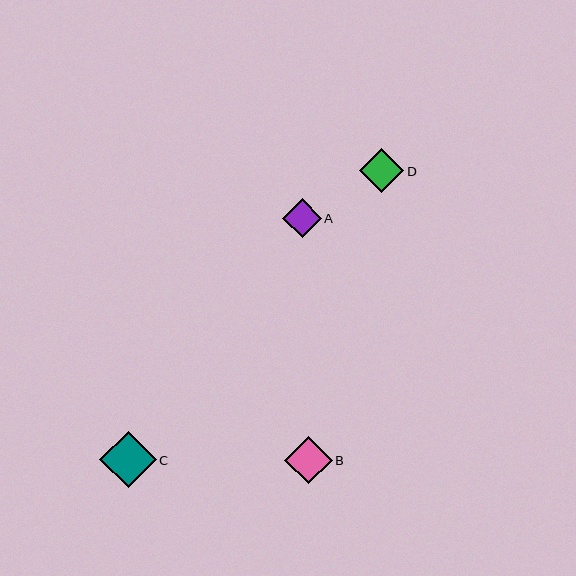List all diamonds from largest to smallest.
From largest to smallest: C, B, D, A.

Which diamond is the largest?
Diamond C is the largest with a size of approximately 56 pixels.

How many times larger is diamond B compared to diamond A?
Diamond B is approximately 1.2 times the size of diamond A.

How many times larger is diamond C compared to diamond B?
Diamond C is approximately 1.2 times the size of diamond B.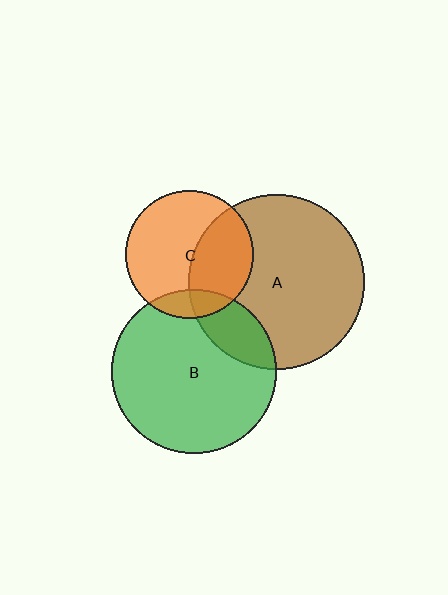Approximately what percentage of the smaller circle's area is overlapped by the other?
Approximately 40%.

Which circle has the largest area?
Circle A (brown).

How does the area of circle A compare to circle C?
Approximately 1.9 times.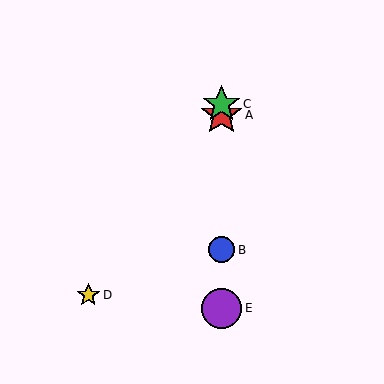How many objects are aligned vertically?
4 objects (A, B, C, E) are aligned vertically.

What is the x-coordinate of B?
Object B is at x≈222.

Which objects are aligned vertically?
Objects A, B, C, E are aligned vertically.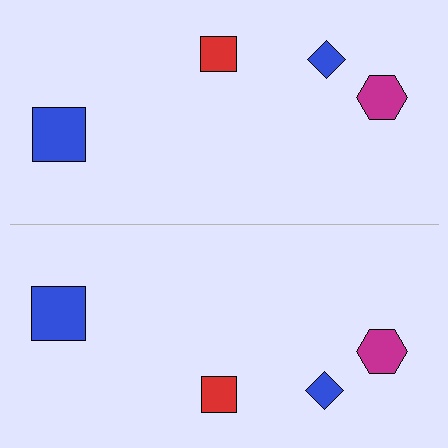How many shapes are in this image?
There are 8 shapes in this image.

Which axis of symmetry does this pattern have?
The pattern has a horizontal axis of symmetry running through the center of the image.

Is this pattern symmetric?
Yes, this pattern has bilateral (reflection) symmetry.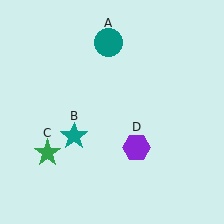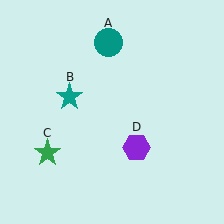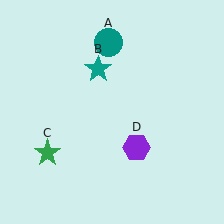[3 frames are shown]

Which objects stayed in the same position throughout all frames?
Teal circle (object A) and green star (object C) and purple hexagon (object D) remained stationary.